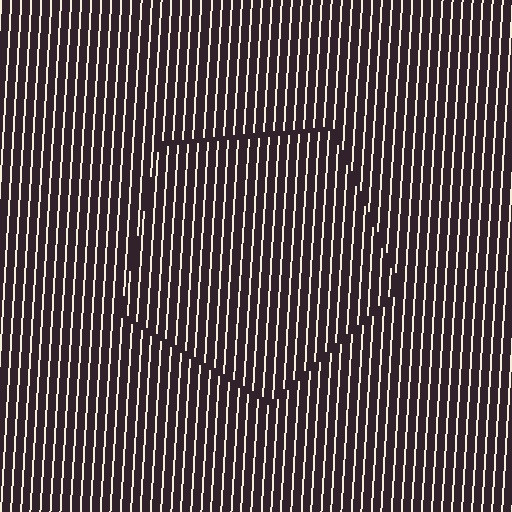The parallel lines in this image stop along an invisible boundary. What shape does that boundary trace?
An illusory pentagon. The interior of the shape contains the same grating, shifted by half a period — the contour is defined by the phase discontinuity where line-ends from the inner and outer gratings abut.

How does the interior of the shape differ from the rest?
The interior of the shape contains the same grating, shifted by half a period — the contour is defined by the phase discontinuity where line-ends from the inner and outer gratings abut.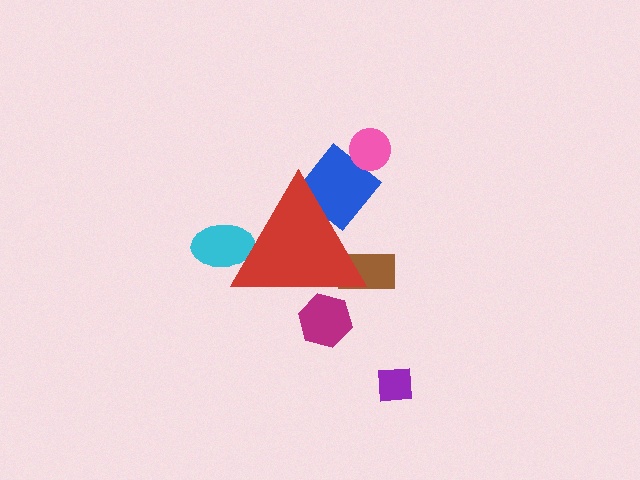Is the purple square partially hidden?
No, the purple square is fully visible.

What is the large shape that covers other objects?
A red triangle.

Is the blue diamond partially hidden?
Yes, the blue diamond is partially hidden behind the red triangle.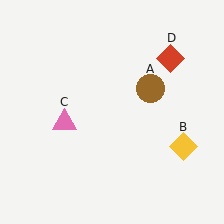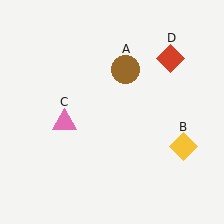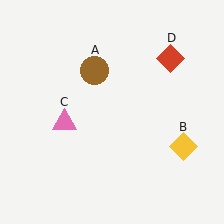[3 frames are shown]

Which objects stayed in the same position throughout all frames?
Yellow diamond (object B) and pink triangle (object C) and red diamond (object D) remained stationary.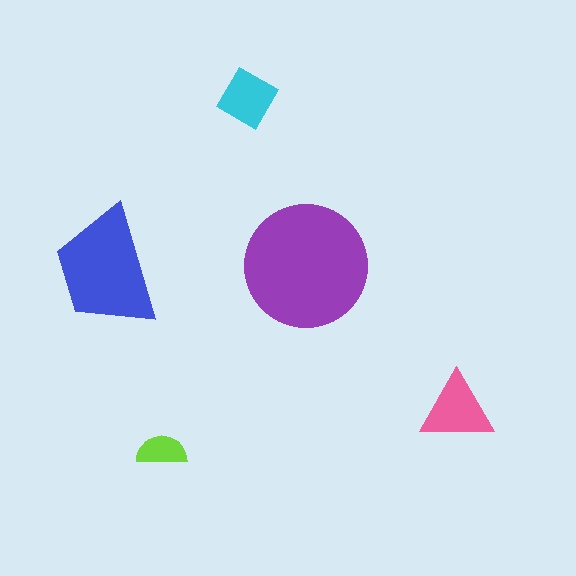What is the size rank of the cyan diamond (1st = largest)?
4th.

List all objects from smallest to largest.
The lime semicircle, the cyan diamond, the pink triangle, the blue trapezoid, the purple circle.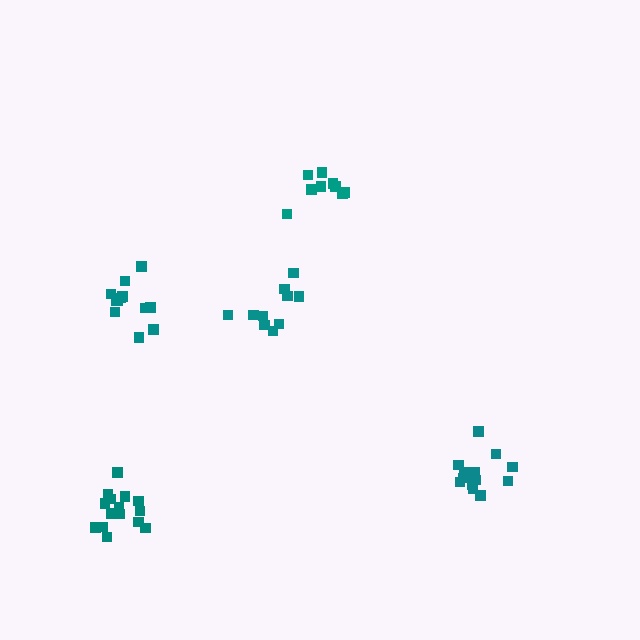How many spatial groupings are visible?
There are 5 spatial groupings.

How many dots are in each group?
Group 1: 12 dots, Group 2: 15 dots, Group 3: 10 dots, Group 4: 9 dots, Group 5: 15 dots (61 total).